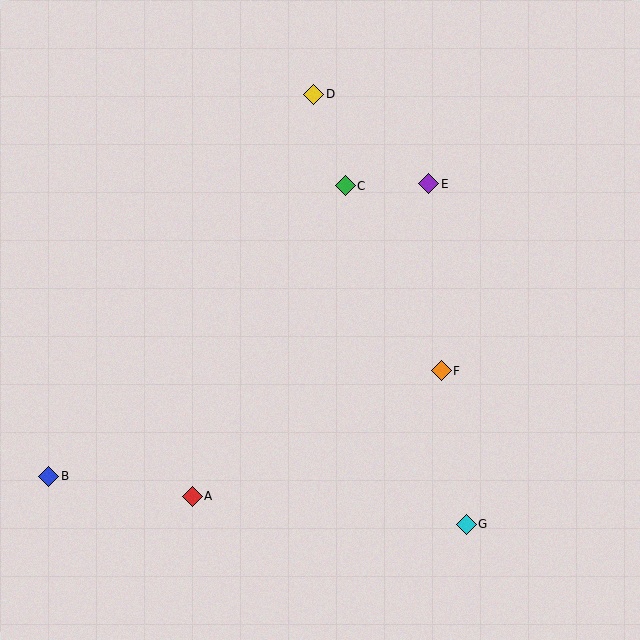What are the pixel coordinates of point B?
Point B is at (49, 476).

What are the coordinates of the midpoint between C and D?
The midpoint between C and D is at (330, 140).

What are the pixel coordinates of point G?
Point G is at (466, 524).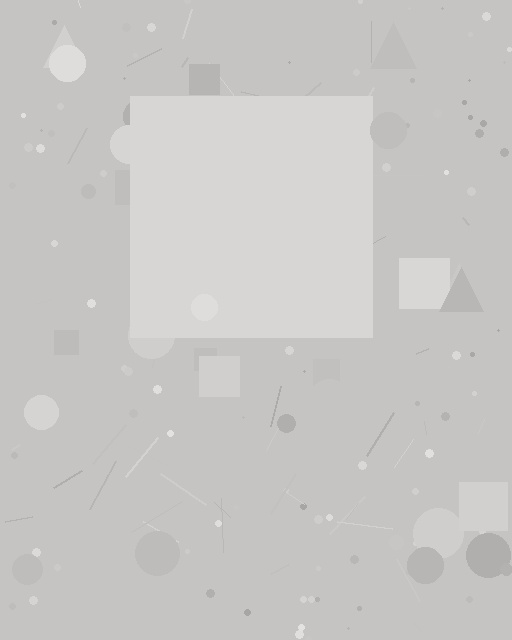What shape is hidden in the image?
A square is hidden in the image.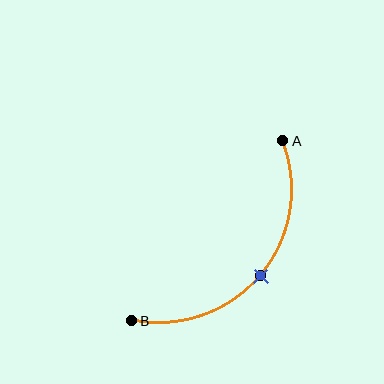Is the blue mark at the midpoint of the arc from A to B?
Yes. The blue mark lies on the arc at equal arc-length from both A and B — it is the arc midpoint.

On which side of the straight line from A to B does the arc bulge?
The arc bulges below and to the right of the straight line connecting A and B.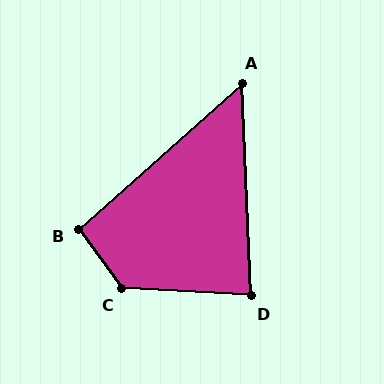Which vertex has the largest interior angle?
C, at approximately 129 degrees.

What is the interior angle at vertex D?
Approximately 84 degrees (acute).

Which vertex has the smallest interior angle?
A, at approximately 51 degrees.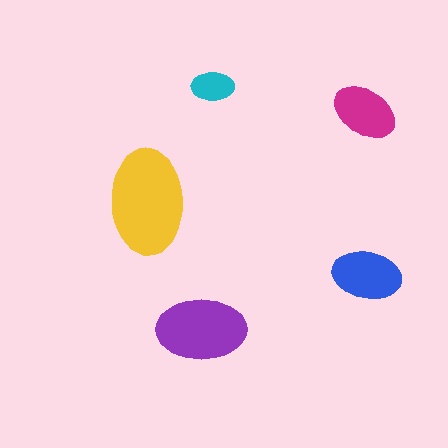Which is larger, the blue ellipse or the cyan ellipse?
The blue one.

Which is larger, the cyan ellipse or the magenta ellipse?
The magenta one.